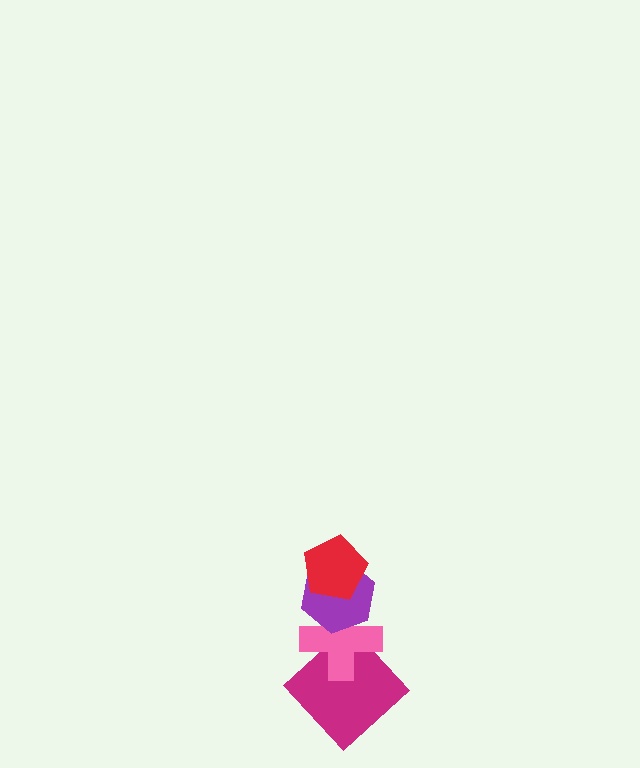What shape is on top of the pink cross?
The purple hexagon is on top of the pink cross.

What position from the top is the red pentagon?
The red pentagon is 1st from the top.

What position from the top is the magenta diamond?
The magenta diamond is 4th from the top.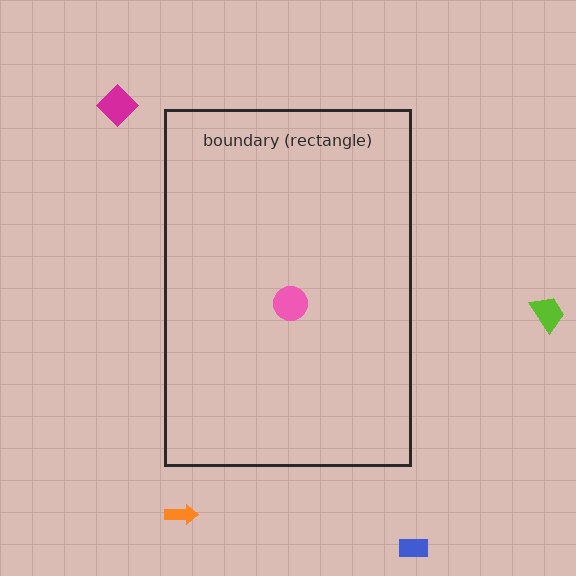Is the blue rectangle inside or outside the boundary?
Outside.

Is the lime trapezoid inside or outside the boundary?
Outside.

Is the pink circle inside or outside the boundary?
Inside.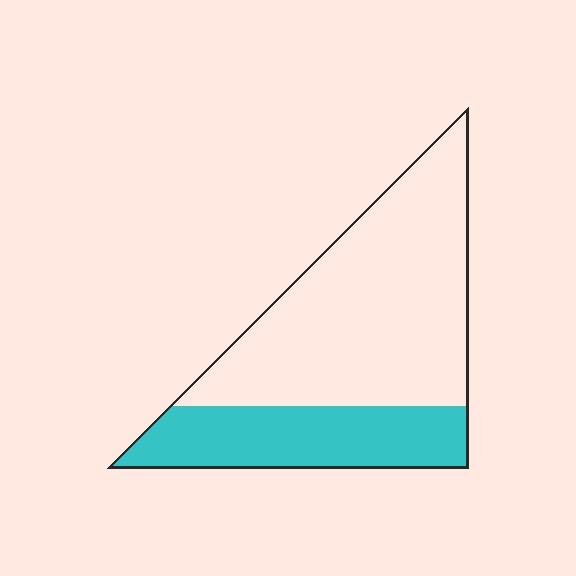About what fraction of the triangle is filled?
About one third (1/3).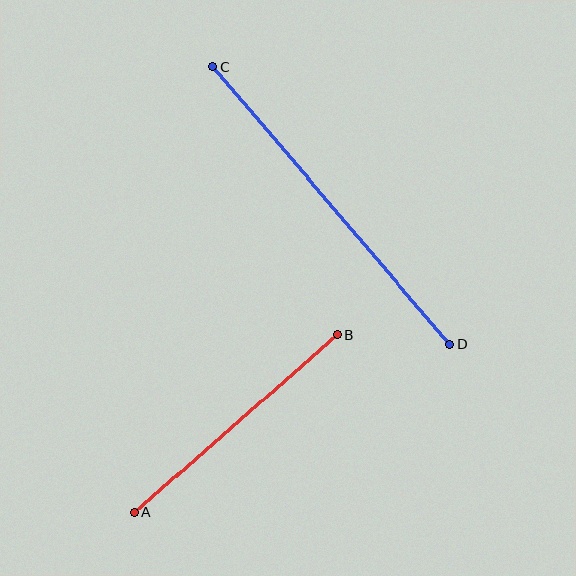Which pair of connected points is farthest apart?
Points C and D are farthest apart.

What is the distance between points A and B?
The distance is approximately 270 pixels.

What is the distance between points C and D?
The distance is approximately 365 pixels.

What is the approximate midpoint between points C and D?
The midpoint is at approximately (331, 205) pixels.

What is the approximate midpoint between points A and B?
The midpoint is at approximately (236, 424) pixels.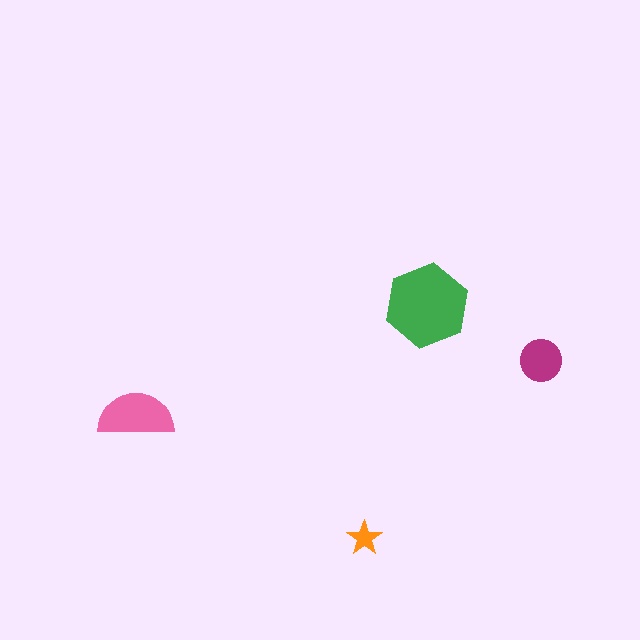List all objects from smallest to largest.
The orange star, the magenta circle, the pink semicircle, the green hexagon.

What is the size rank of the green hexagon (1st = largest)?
1st.